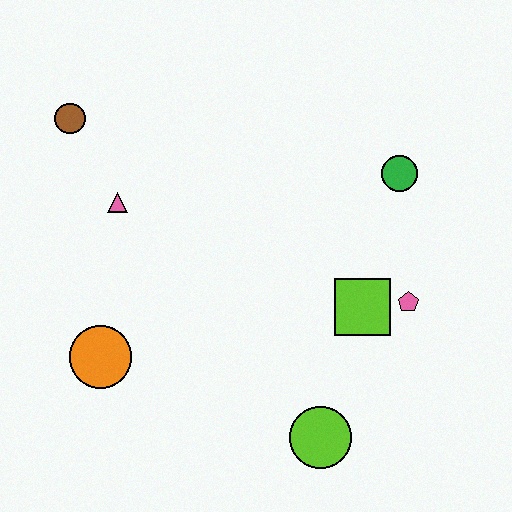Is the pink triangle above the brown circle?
No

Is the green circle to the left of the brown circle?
No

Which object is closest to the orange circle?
The pink triangle is closest to the orange circle.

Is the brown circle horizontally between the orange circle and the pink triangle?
No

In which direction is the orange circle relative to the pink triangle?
The orange circle is below the pink triangle.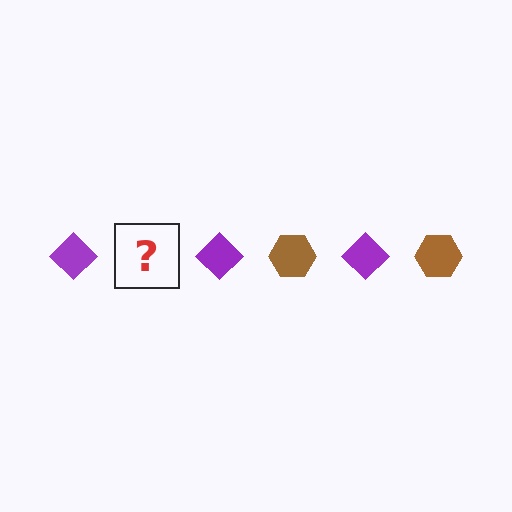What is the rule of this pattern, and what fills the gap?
The rule is that the pattern alternates between purple diamond and brown hexagon. The gap should be filled with a brown hexagon.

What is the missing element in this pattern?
The missing element is a brown hexagon.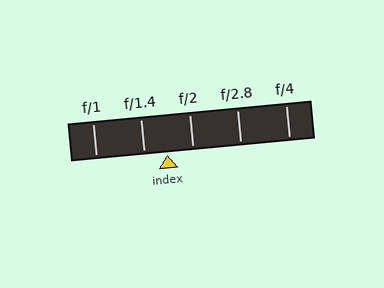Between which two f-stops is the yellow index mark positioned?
The index mark is between f/1.4 and f/2.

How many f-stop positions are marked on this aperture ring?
There are 5 f-stop positions marked.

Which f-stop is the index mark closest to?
The index mark is closest to f/1.4.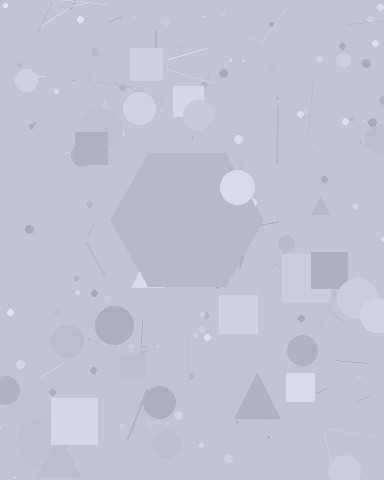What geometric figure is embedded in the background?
A hexagon is embedded in the background.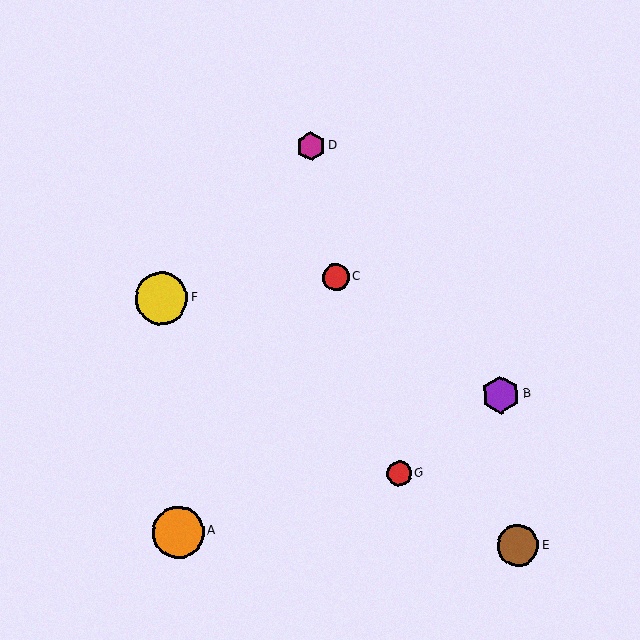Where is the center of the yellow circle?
The center of the yellow circle is at (162, 298).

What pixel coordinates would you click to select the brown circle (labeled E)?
Click at (518, 546) to select the brown circle E.